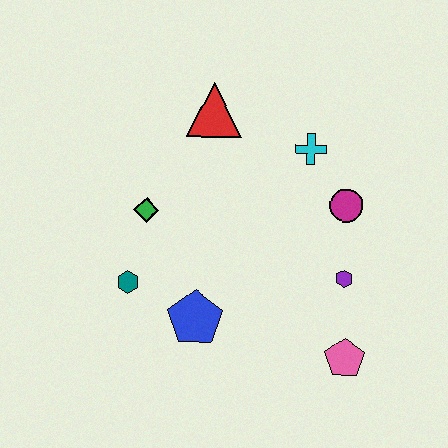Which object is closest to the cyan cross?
The magenta circle is closest to the cyan cross.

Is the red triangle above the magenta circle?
Yes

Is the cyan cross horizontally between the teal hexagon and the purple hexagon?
Yes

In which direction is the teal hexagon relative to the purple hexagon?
The teal hexagon is to the left of the purple hexagon.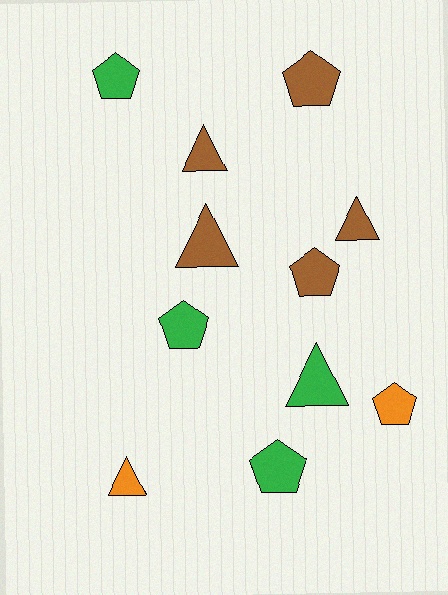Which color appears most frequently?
Brown, with 5 objects.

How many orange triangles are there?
There is 1 orange triangle.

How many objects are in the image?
There are 11 objects.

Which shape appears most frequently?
Pentagon, with 6 objects.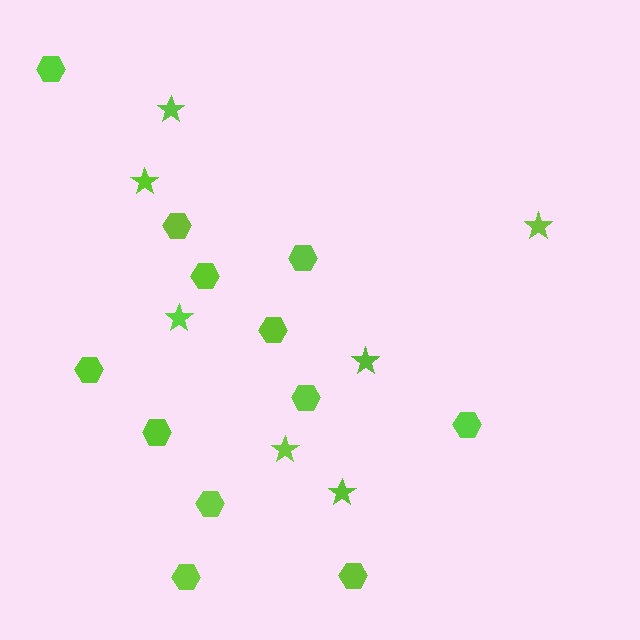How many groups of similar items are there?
There are 2 groups: one group of stars (7) and one group of hexagons (12).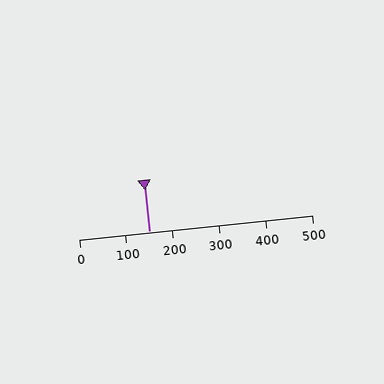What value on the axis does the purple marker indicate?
The marker indicates approximately 150.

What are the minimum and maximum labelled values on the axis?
The axis runs from 0 to 500.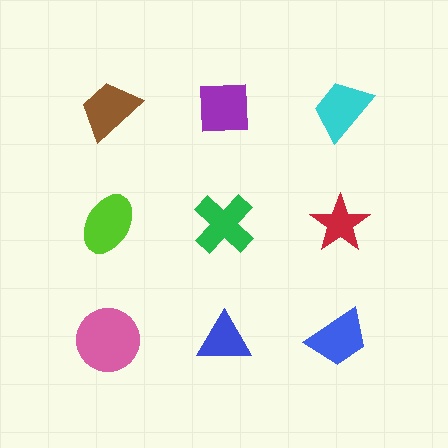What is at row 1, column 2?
A purple square.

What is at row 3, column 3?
A blue trapezoid.